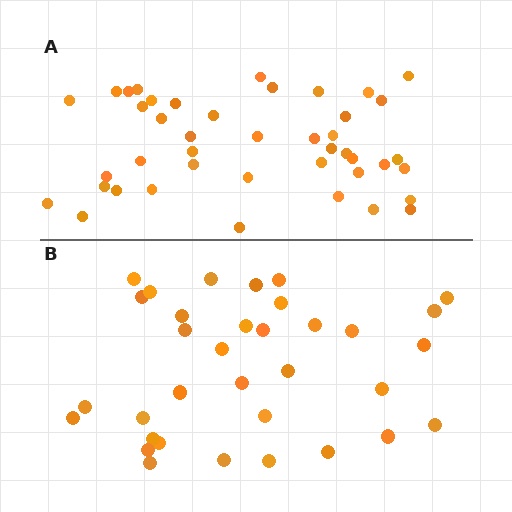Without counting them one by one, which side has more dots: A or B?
Region A (the top region) has more dots.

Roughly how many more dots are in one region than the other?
Region A has roughly 8 or so more dots than region B.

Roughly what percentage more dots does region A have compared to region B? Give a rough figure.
About 25% more.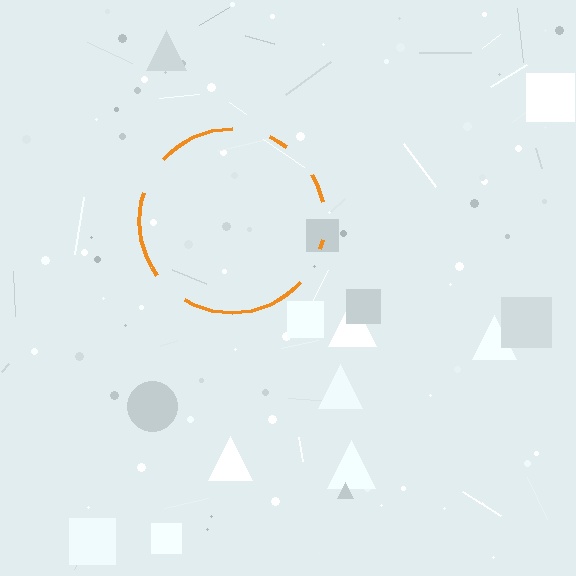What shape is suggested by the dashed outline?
The dashed outline suggests a circle.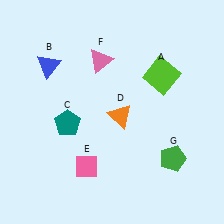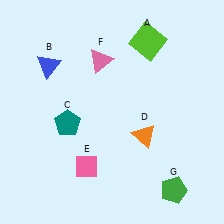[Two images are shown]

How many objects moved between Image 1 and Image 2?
3 objects moved between the two images.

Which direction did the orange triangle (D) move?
The orange triangle (D) moved right.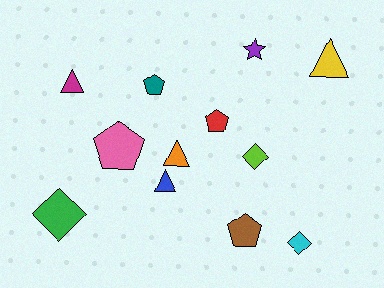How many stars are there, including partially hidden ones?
There is 1 star.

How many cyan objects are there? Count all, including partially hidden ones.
There is 1 cyan object.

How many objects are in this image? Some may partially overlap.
There are 12 objects.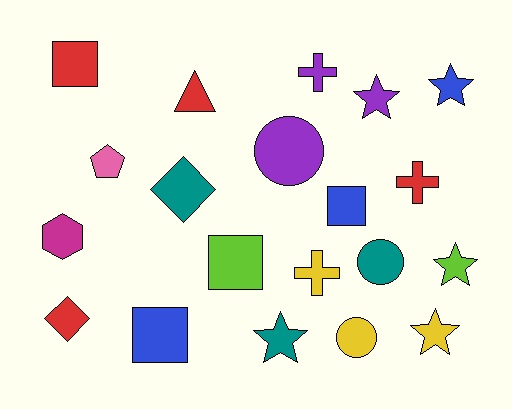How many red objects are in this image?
There are 4 red objects.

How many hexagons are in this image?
There is 1 hexagon.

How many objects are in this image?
There are 20 objects.